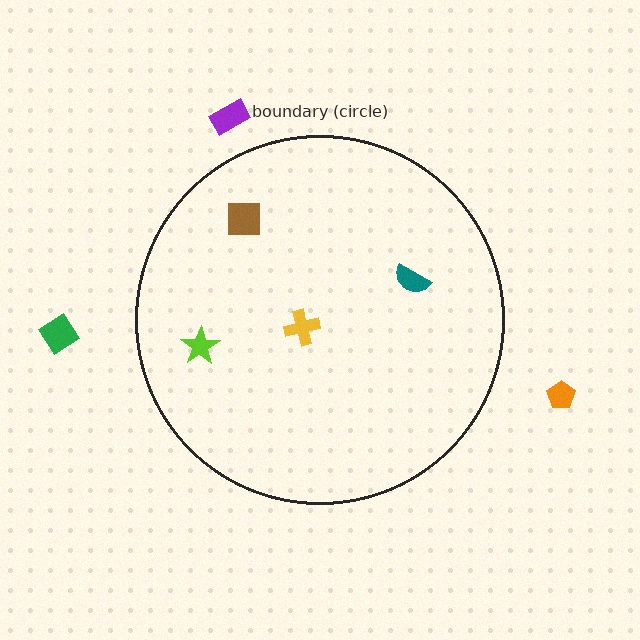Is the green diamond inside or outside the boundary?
Outside.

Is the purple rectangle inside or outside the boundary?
Outside.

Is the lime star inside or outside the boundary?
Inside.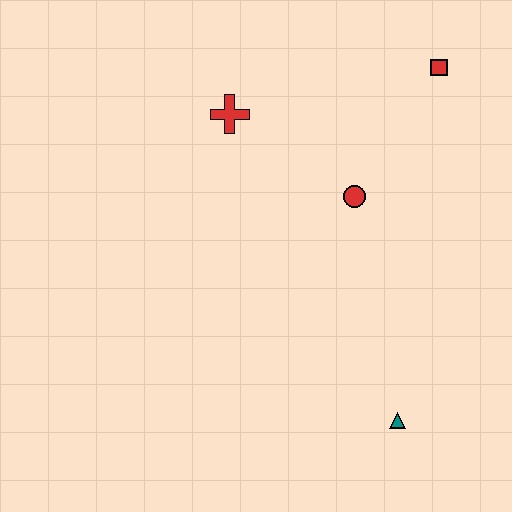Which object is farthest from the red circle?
The teal triangle is farthest from the red circle.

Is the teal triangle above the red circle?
No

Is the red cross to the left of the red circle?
Yes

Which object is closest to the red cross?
The red circle is closest to the red cross.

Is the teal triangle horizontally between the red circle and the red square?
Yes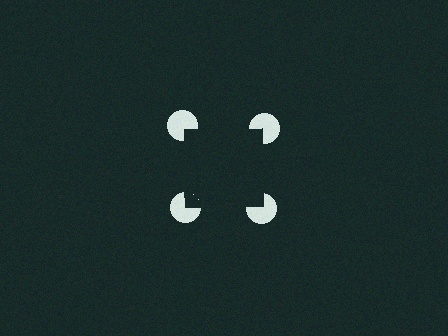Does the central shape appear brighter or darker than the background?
It typically appears slightly darker than the background, even though no actual brightness change is drawn.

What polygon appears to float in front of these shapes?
An illusory square — its edges are inferred from the aligned wedge cuts in the pac-man discs, not physically drawn.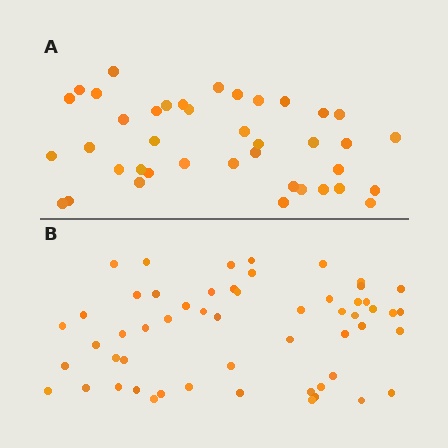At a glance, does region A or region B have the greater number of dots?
Region B (the bottom region) has more dots.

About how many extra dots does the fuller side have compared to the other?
Region B has approximately 15 more dots than region A.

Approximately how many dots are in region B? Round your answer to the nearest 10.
About 60 dots. (The exact count is 55, which rounds to 60.)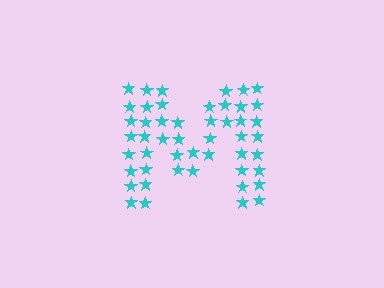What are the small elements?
The small elements are stars.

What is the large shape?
The large shape is the letter M.